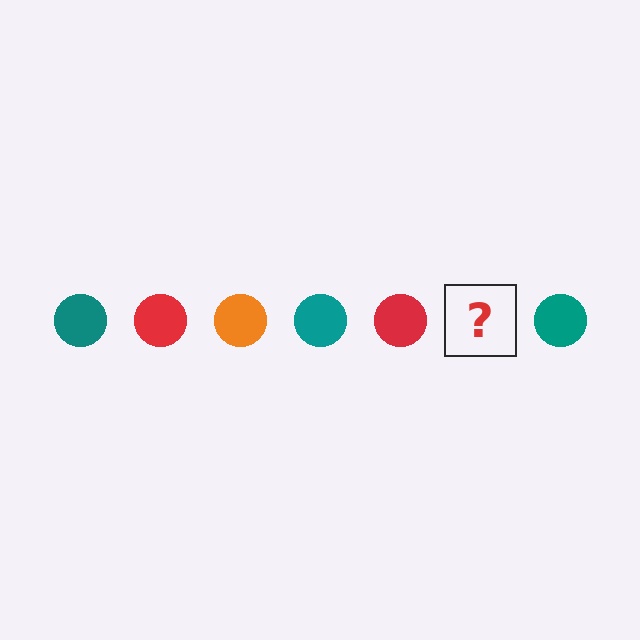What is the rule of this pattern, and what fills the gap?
The rule is that the pattern cycles through teal, red, orange circles. The gap should be filled with an orange circle.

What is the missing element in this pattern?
The missing element is an orange circle.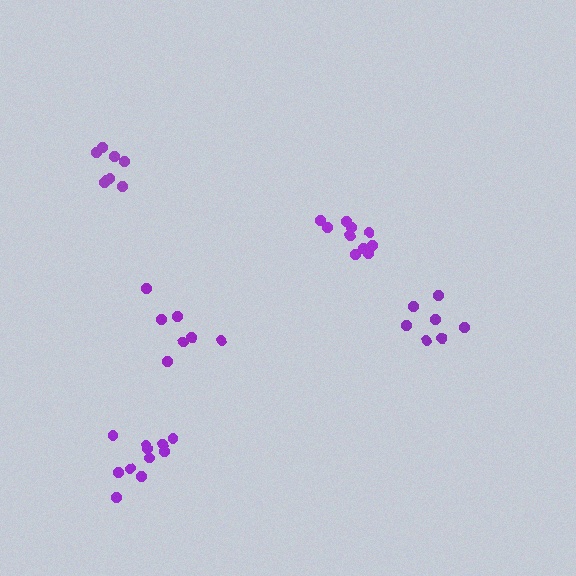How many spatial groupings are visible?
There are 5 spatial groupings.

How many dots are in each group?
Group 1: 8 dots, Group 2: 11 dots, Group 3: 7 dots, Group 4: 7 dots, Group 5: 11 dots (44 total).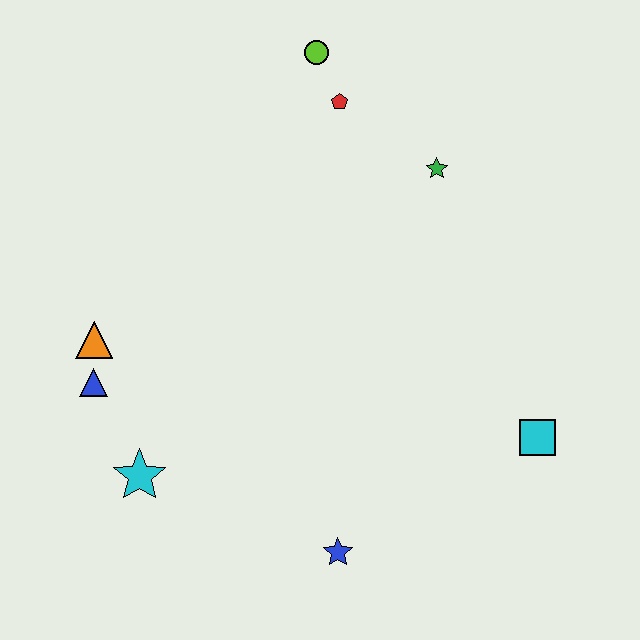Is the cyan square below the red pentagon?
Yes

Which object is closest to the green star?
The red pentagon is closest to the green star.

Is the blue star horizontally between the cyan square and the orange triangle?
Yes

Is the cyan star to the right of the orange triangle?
Yes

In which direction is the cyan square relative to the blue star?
The cyan square is to the right of the blue star.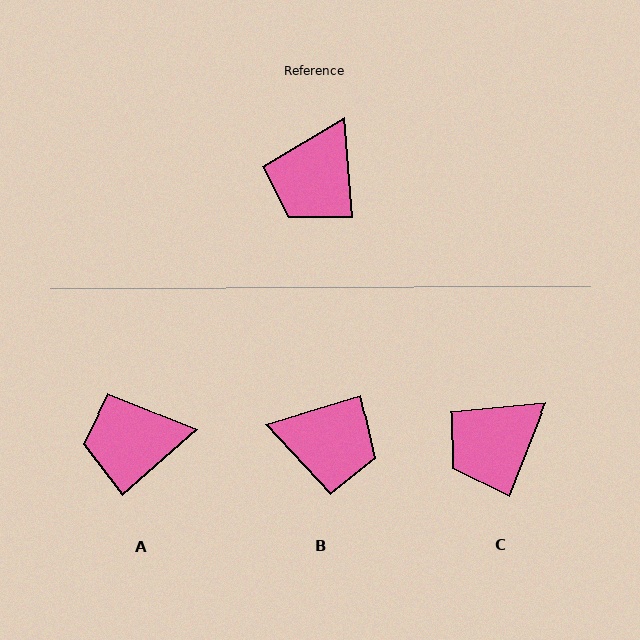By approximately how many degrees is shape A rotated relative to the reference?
Approximately 53 degrees clockwise.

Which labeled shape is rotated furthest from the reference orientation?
B, about 103 degrees away.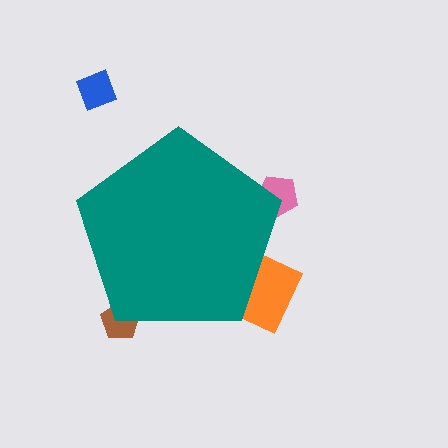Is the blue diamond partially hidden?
No, the blue diamond is fully visible.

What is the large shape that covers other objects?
A teal pentagon.